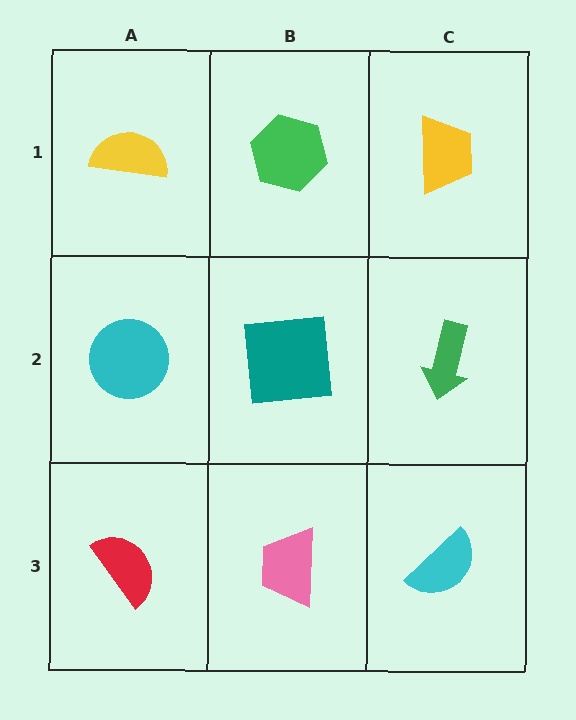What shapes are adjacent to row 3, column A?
A cyan circle (row 2, column A), a pink trapezoid (row 3, column B).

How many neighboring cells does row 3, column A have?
2.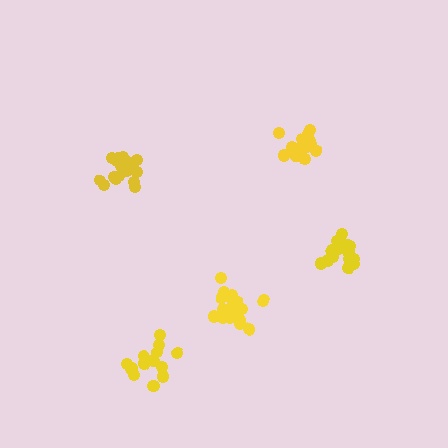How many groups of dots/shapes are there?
There are 5 groups.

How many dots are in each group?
Group 1: 19 dots, Group 2: 17 dots, Group 3: 20 dots, Group 4: 16 dots, Group 5: 18 dots (90 total).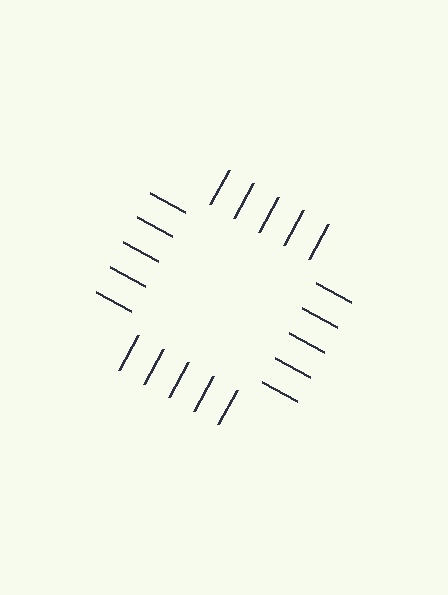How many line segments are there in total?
20 — 5 along each of the 4 edges.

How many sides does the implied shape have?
4 sides — the line-ends trace a square.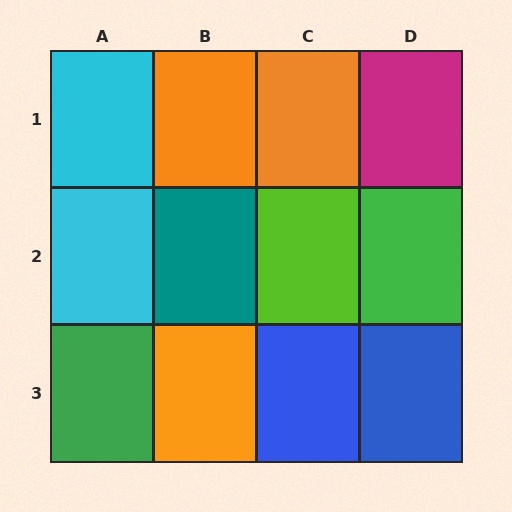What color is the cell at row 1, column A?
Cyan.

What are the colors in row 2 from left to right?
Cyan, teal, lime, green.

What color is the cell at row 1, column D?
Magenta.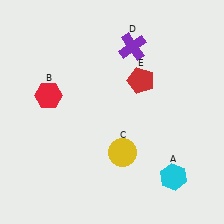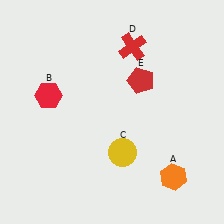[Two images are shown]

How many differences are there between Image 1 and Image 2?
There are 2 differences between the two images.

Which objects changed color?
A changed from cyan to orange. D changed from purple to red.